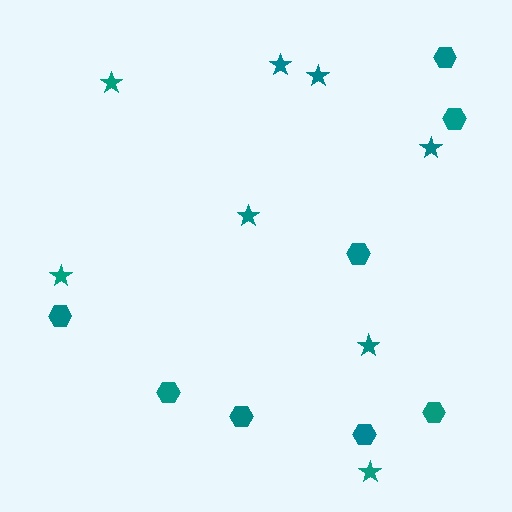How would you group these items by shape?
There are 2 groups: one group of stars (8) and one group of hexagons (8).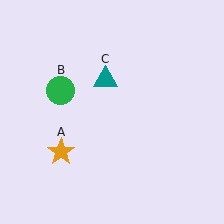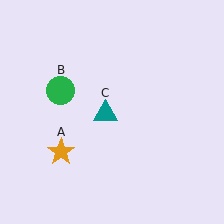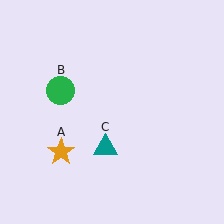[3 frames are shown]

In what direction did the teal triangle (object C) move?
The teal triangle (object C) moved down.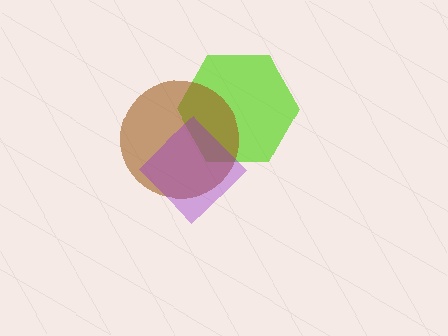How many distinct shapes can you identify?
There are 3 distinct shapes: a lime hexagon, a brown circle, a purple diamond.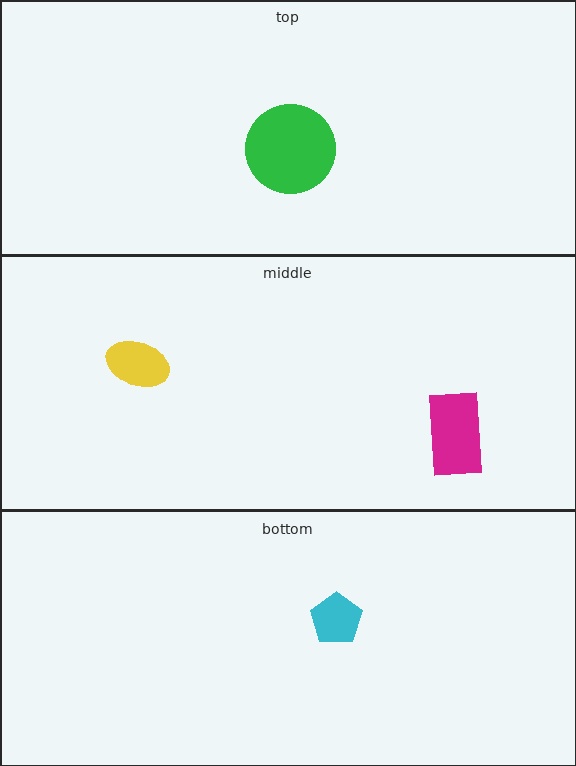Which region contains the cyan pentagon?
The bottom region.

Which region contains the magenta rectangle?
The middle region.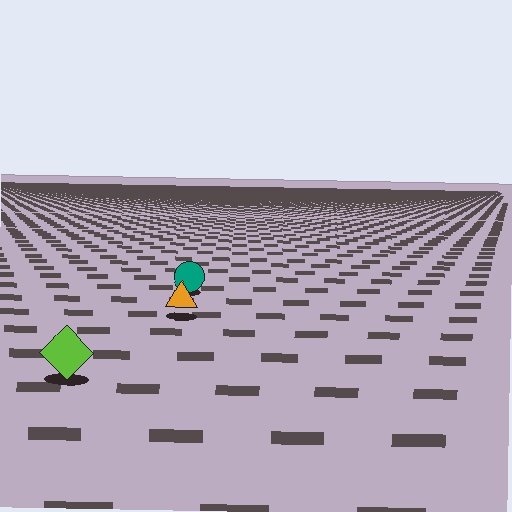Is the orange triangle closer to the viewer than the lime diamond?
No. The lime diamond is closer — you can tell from the texture gradient: the ground texture is coarser near it.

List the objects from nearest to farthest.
From nearest to farthest: the lime diamond, the orange triangle, the teal circle.